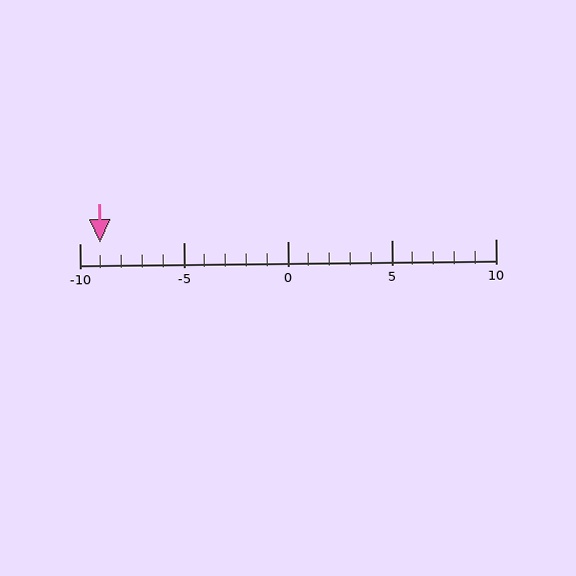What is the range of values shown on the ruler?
The ruler shows values from -10 to 10.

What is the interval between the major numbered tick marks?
The major tick marks are spaced 5 units apart.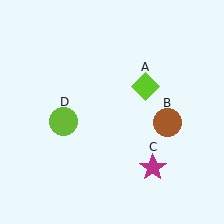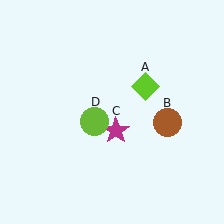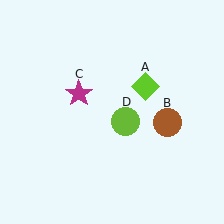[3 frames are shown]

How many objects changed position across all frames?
2 objects changed position: magenta star (object C), lime circle (object D).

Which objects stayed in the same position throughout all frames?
Lime diamond (object A) and brown circle (object B) remained stationary.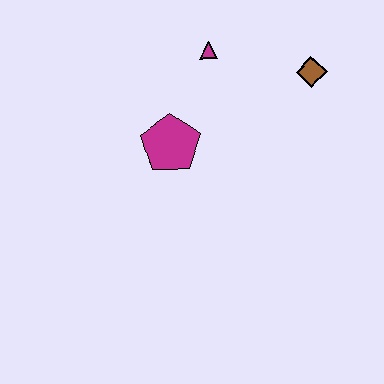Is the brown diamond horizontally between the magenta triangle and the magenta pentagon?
No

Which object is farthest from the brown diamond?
The magenta pentagon is farthest from the brown diamond.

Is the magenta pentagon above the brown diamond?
No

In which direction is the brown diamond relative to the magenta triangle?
The brown diamond is to the right of the magenta triangle.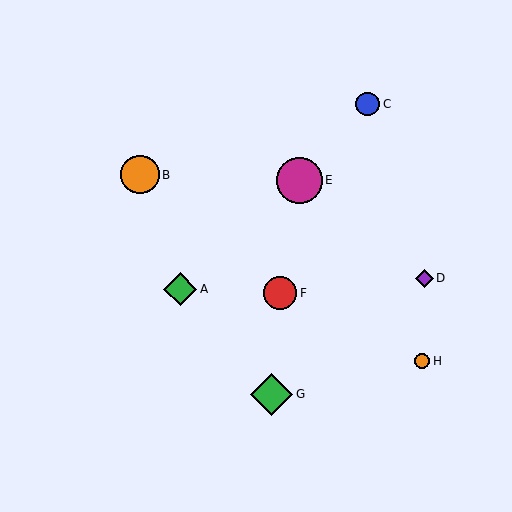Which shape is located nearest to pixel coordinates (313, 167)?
The magenta circle (labeled E) at (299, 180) is nearest to that location.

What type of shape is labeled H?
Shape H is an orange circle.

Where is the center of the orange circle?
The center of the orange circle is at (422, 361).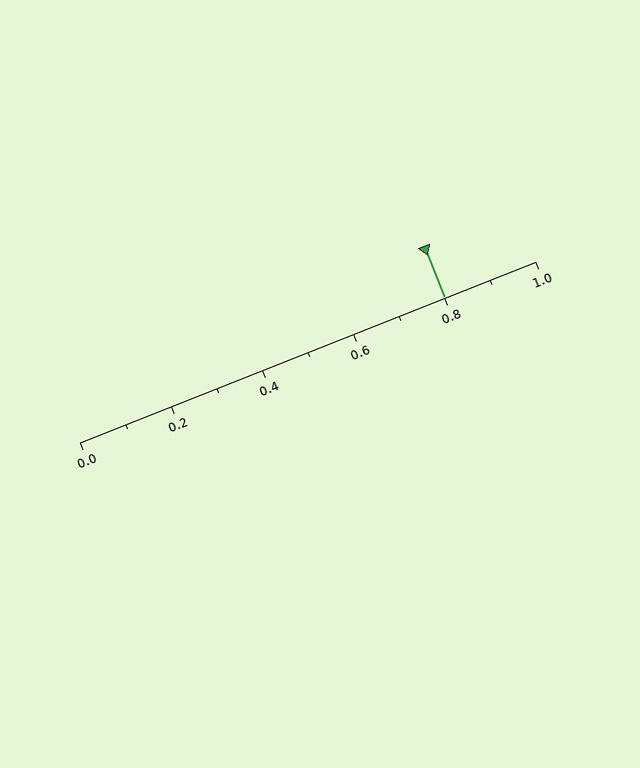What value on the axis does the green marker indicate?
The marker indicates approximately 0.8.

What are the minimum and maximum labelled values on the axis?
The axis runs from 0.0 to 1.0.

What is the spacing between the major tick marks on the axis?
The major ticks are spaced 0.2 apart.